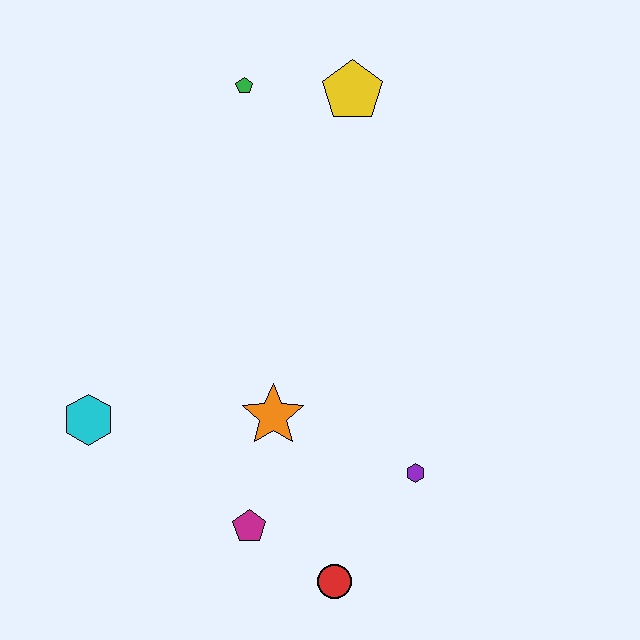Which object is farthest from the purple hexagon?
The green pentagon is farthest from the purple hexagon.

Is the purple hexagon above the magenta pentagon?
Yes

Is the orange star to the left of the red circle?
Yes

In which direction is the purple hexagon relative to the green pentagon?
The purple hexagon is below the green pentagon.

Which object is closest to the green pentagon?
The yellow pentagon is closest to the green pentagon.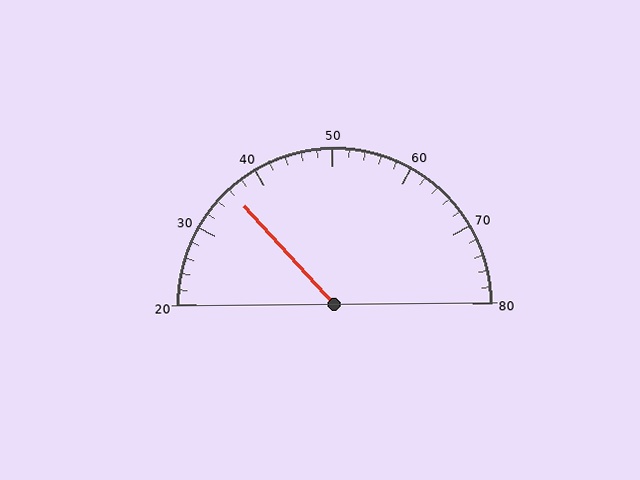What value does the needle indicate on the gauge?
The needle indicates approximately 36.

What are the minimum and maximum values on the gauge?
The gauge ranges from 20 to 80.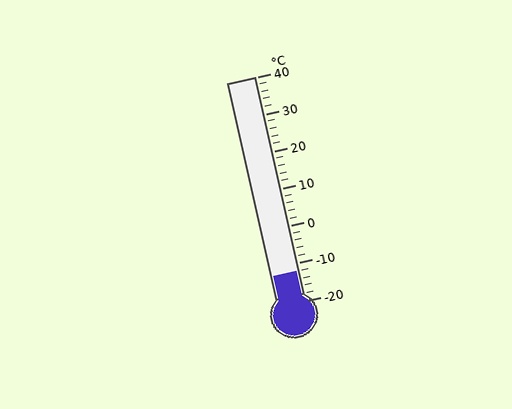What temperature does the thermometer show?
The thermometer shows approximately -12°C.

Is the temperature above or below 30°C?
The temperature is below 30°C.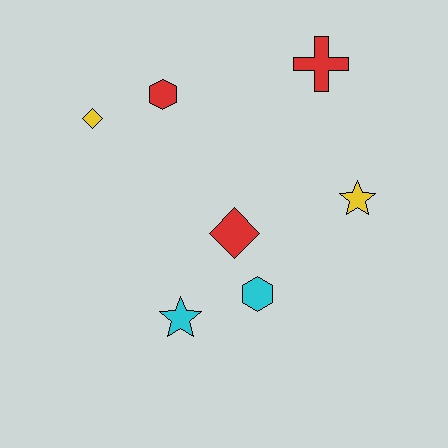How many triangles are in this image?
There are no triangles.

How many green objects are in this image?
There are no green objects.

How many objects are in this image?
There are 7 objects.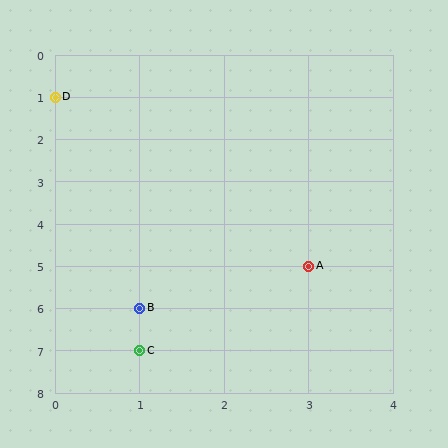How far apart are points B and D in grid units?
Points B and D are 1 column and 5 rows apart (about 5.1 grid units diagonally).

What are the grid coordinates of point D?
Point D is at grid coordinates (0, 1).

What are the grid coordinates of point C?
Point C is at grid coordinates (1, 7).